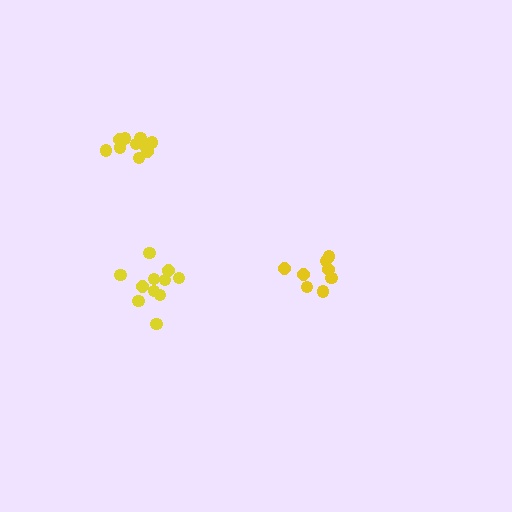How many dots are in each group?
Group 1: 10 dots, Group 2: 11 dots, Group 3: 8 dots (29 total).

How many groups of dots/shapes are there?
There are 3 groups.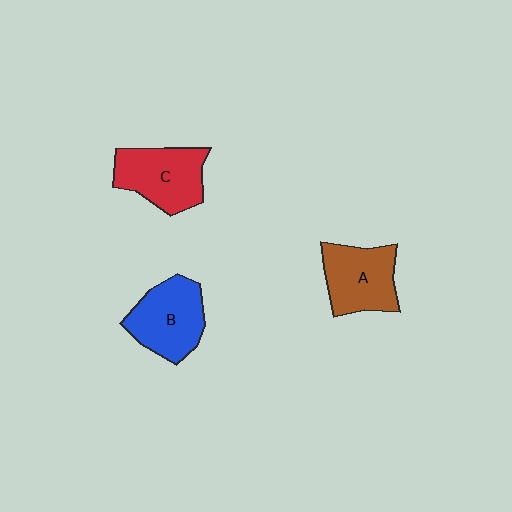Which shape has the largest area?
Shape B (blue).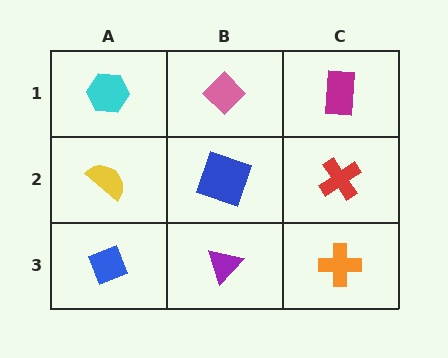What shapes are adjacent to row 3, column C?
A red cross (row 2, column C), a purple triangle (row 3, column B).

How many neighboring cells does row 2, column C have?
3.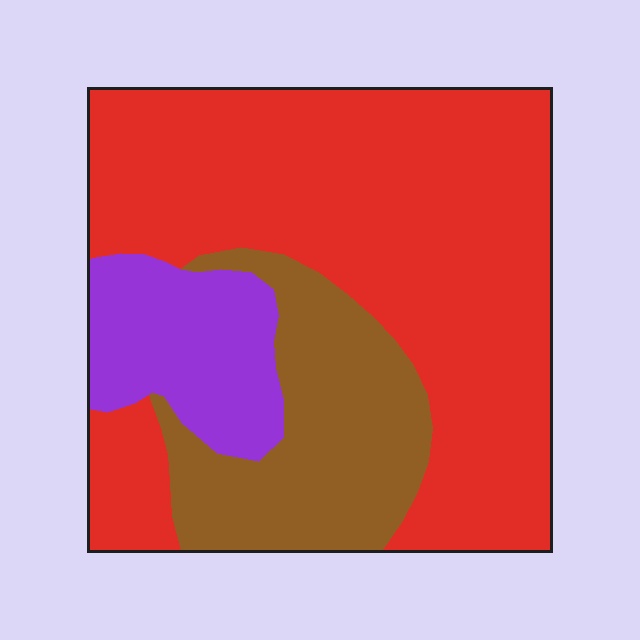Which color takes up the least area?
Purple, at roughly 15%.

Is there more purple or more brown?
Brown.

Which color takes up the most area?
Red, at roughly 65%.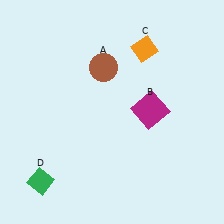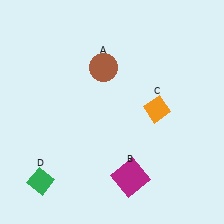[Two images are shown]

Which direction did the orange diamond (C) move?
The orange diamond (C) moved down.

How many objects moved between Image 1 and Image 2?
2 objects moved between the two images.